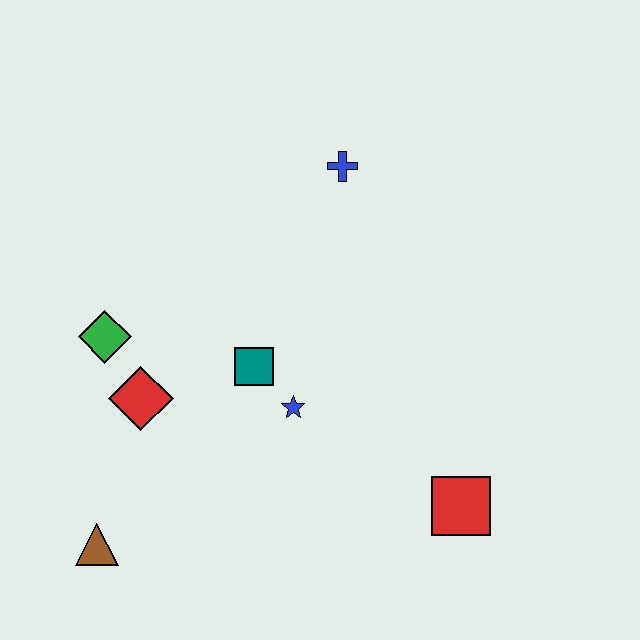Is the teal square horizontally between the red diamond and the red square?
Yes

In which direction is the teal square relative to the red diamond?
The teal square is to the right of the red diamond.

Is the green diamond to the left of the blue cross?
Yes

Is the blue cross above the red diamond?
Yes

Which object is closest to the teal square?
The blue star is closest to the teal square.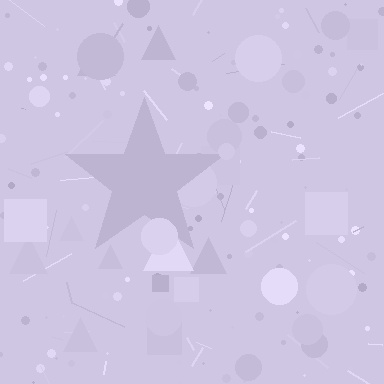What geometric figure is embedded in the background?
A star is embedded in the background.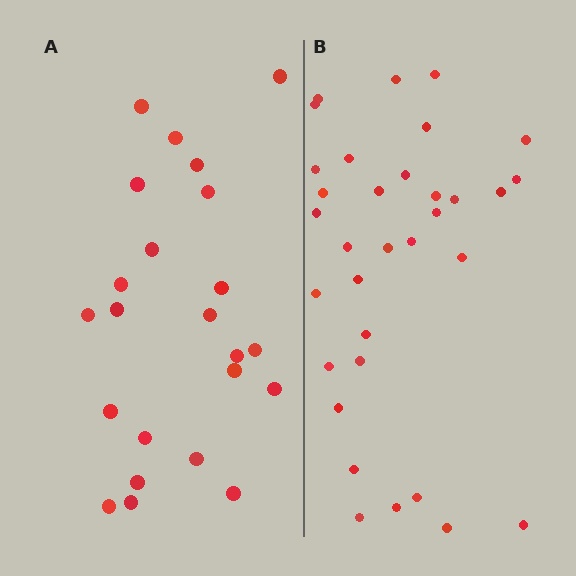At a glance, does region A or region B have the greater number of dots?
Region B (the right region) has more dots.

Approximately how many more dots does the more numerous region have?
Region B has roughly 10 or so more dots than region A.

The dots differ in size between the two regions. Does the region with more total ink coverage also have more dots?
No. Region A has more total ink coverage because its dots are larger, but region B actually contains more individual dots. Total area can be misleading — the number of items is what matters here.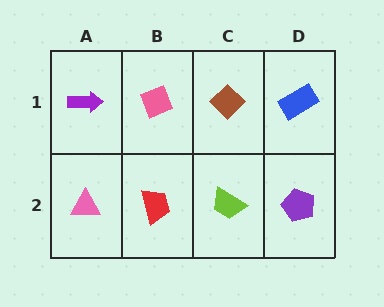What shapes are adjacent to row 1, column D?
A purple pentagon (row 2, column D), a brown diamond (row 1, column C).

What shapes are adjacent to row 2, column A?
A purple arrow (row 1, column A), a red trapezoid (row 2, column B).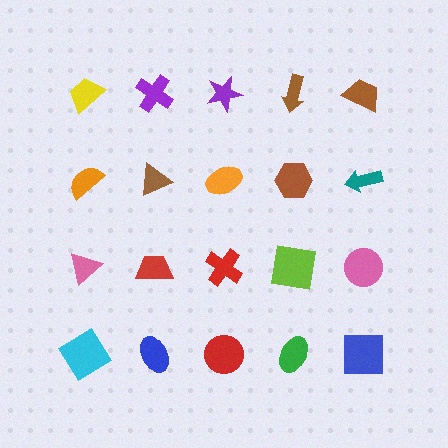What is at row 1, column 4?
A brown arrow.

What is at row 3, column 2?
A red trapezoid.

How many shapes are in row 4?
5 shapes.